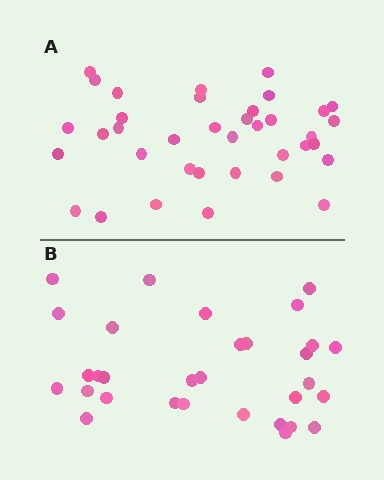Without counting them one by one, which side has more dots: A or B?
Region A (the top region) has more dots.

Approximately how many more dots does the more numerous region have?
Region A has about 6 more dots than region B.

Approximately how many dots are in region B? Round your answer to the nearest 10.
About 30 dots. (The exact count is 31, which rounds to 30.)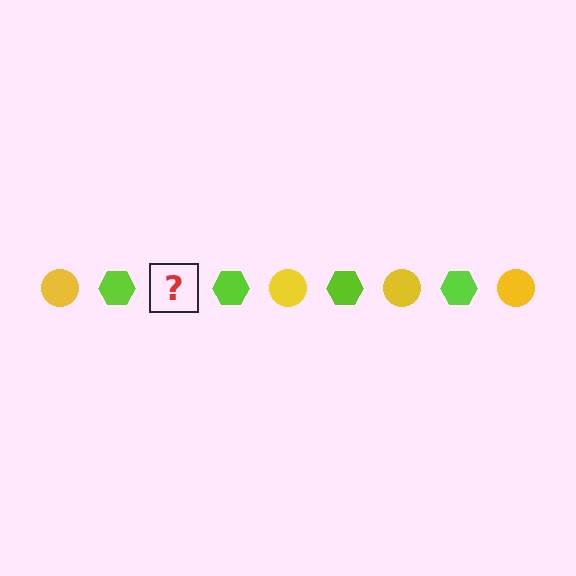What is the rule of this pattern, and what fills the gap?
The rule is that the pattern alternates between yellow circle and lime hexagon. The gap should be filled with a yellow circle.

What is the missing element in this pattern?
The missing element is a yellow circle.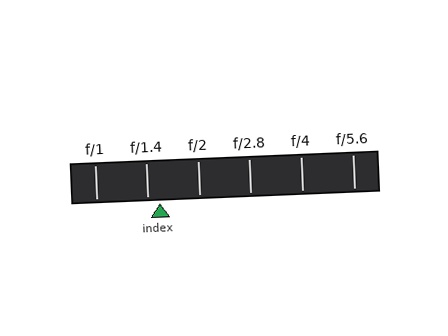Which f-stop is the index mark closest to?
The index mark is closest to f/1.4.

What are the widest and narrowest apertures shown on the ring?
The widest aperture shown is f/1 and the narrowest is f/5.6.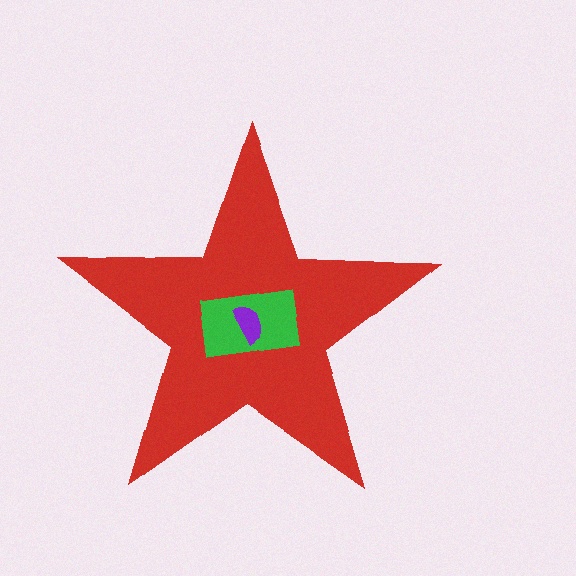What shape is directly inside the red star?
The green rectangle.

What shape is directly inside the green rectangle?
The purple semicircle.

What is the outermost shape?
The red star.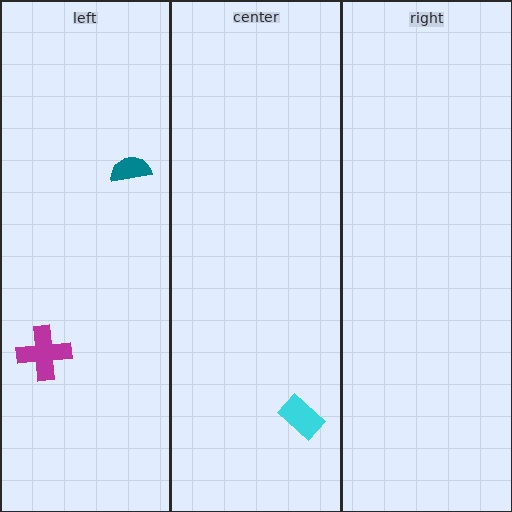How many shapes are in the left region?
2.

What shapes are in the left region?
The teal semicircle, the magenta cross.